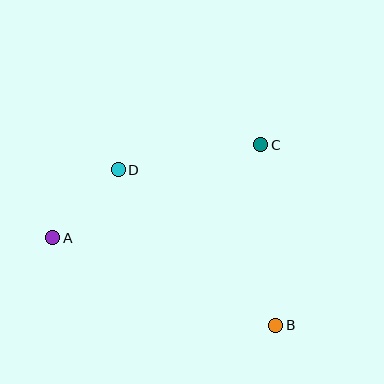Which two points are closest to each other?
Points A and D are closest to each other.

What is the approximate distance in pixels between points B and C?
The distance between B and C is approximately 181 pixels.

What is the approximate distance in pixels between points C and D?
The distance between C and D is approximately 145 pixels.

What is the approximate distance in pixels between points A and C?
The distance between A and C is approximately 228 pixels.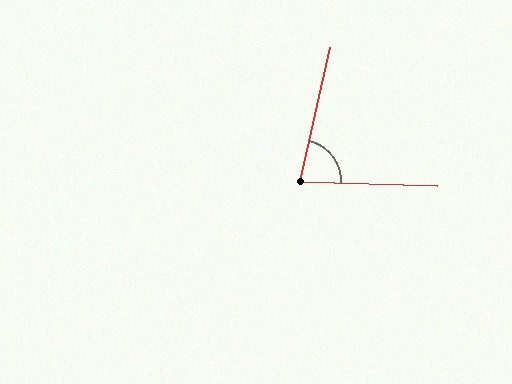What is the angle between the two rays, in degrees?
Approximately 79 degrees.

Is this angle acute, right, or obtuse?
It is acute.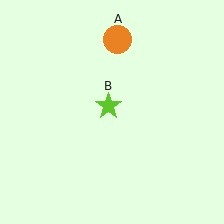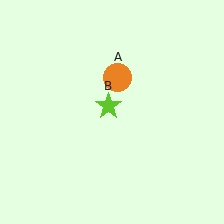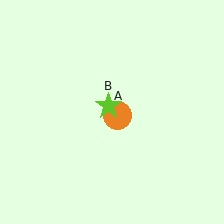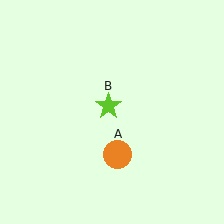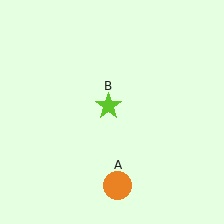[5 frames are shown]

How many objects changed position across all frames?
1 object changed position: orange circle (object A).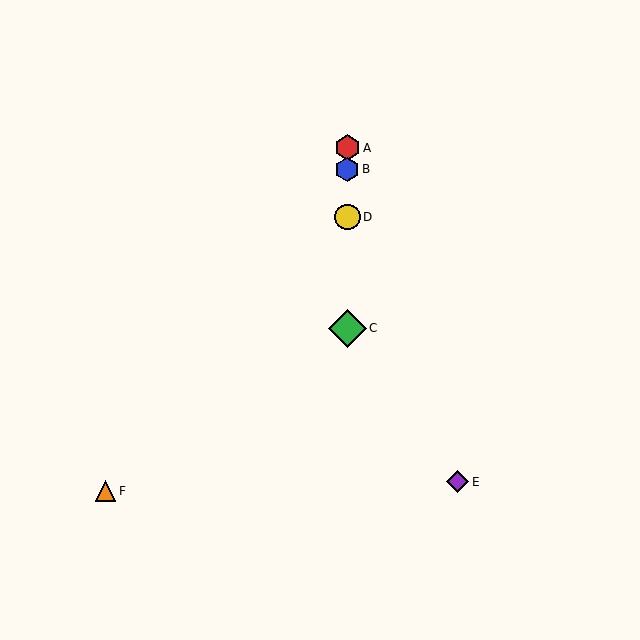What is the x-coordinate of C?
Object C is at x≈347.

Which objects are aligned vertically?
Objects A, B, C, D are aligned vertically.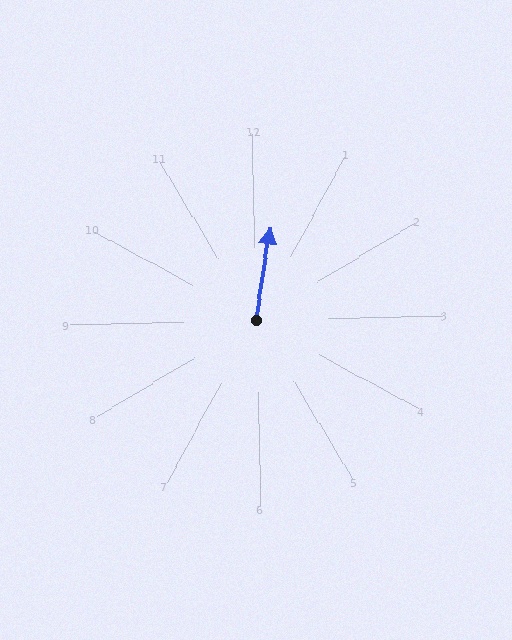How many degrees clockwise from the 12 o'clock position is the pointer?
Approximately 10 degrees.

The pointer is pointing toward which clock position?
Roughly 12 o'clock.